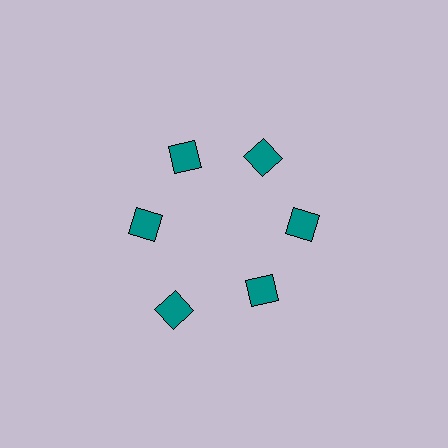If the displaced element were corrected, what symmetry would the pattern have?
It would have 6-fold rotational symmetry — the pattern would map onto itself every 60 degrees.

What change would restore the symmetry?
The symmetry would be restored by moving it inward, back onto the ring so that all 6 diamonds sit at equal angles and equal distance from the center.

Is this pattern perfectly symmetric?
No. The 6 teal diamonds are arranged in a ring, but one element near the 7 o'clock position is pushed outward from the center, breaking the 6-fold rotational symmetry.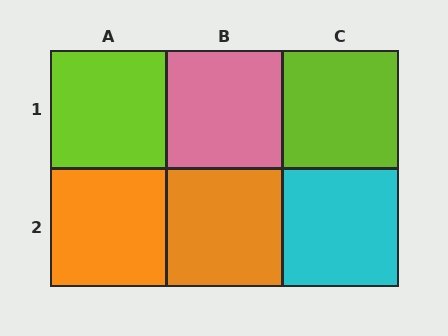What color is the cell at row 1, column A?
Lime.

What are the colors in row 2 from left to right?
Orange, orange, cyan.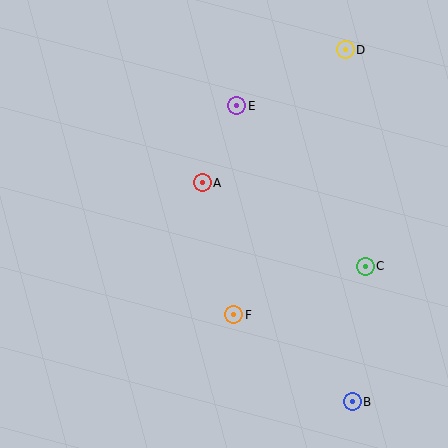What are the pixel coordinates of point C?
Point C is at (365, 266).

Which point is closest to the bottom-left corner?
Point F is closest to the bottom-left corner.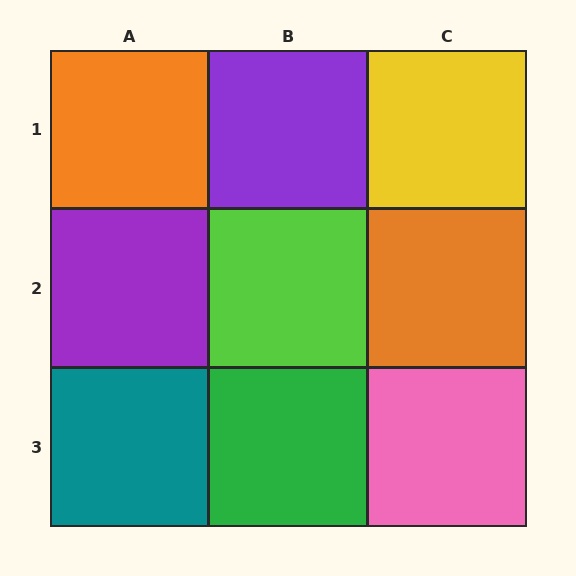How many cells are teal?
1 cell is teal.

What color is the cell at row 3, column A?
Teal.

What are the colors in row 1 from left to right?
Orange, purple, yellow.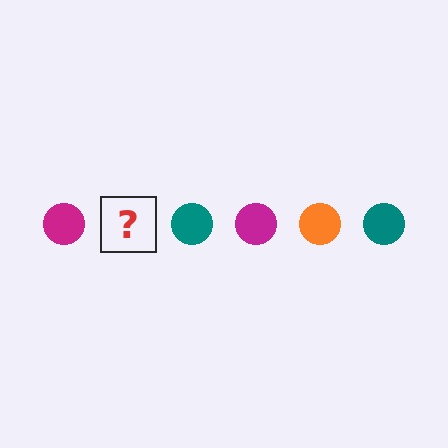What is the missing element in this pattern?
The missing element is an orange circle.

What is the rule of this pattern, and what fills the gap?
The rule is that the pattern cycles through magenta, orange, teal circles. The gap should be filled with an orange circle.